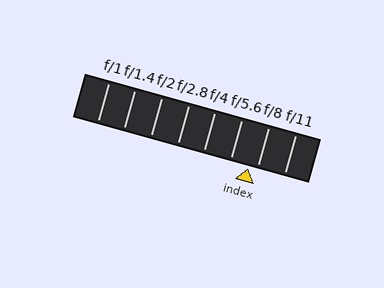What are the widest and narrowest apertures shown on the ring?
The widest aperture shown is f/1 and the narrowest is f/11.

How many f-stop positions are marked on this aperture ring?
There are 8 f-stop positions marked.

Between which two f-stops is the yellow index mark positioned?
The index mark is between f/5.6 and f/8.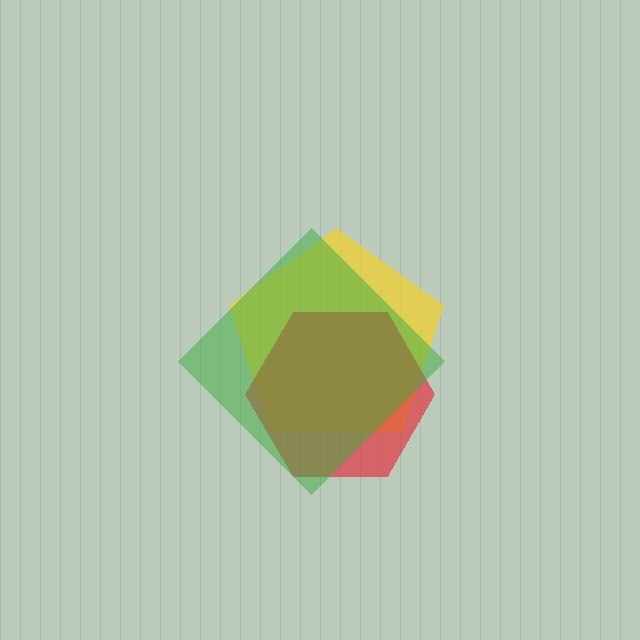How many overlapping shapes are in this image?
There are 3 overlapping shapes in the image.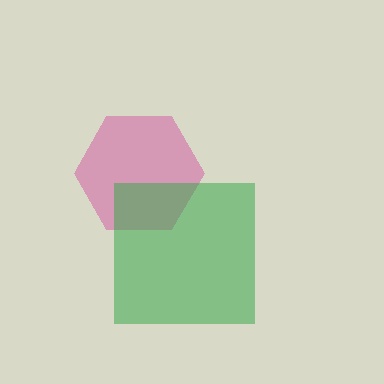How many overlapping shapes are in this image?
There are 2 overlapping shapes in the image.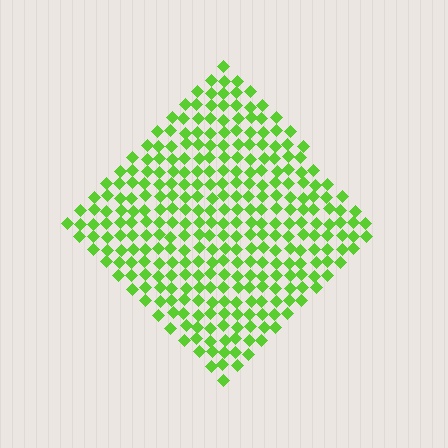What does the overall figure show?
The overall figure shows a diamond.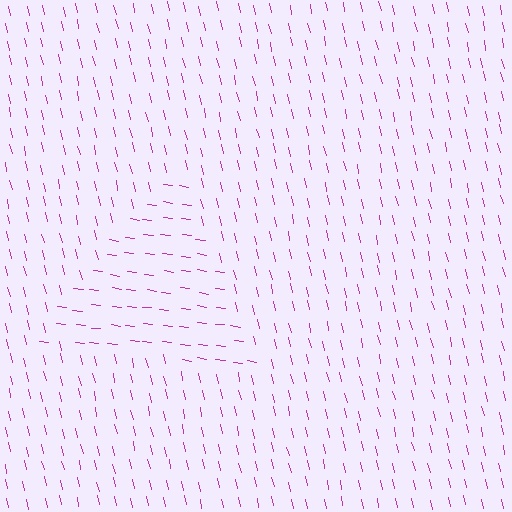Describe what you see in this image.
The image is filled with small magenta line segments. A triangle region in the image has lines oriented differently from the surrounding lines, creating a visible texture boundary.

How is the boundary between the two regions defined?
The boundary is defined purely by a change in line orientation (approximately 70 degrees difference). All lines are the same color and thickness.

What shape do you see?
I see a triangle.